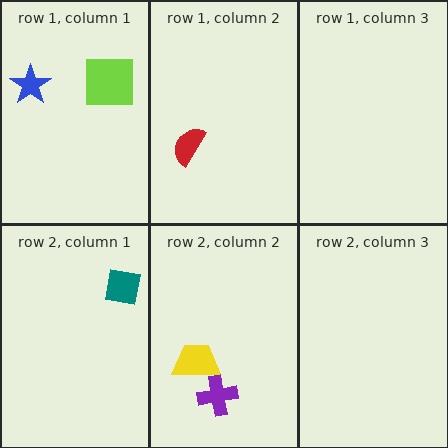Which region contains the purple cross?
The row 2, column 2 region.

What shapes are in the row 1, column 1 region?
The blue star, the lime square.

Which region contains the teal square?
The row 2, column 1 region.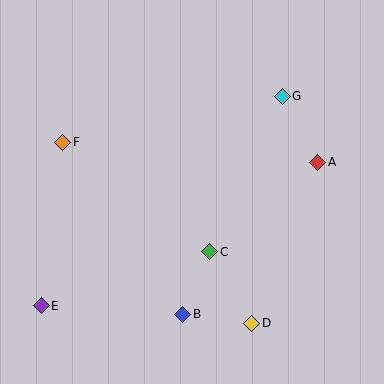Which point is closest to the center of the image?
Point C at (210, 252) is closest to the center.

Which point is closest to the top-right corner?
Point G is closest to the top-right corner.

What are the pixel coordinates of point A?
Point A is at (318, 162).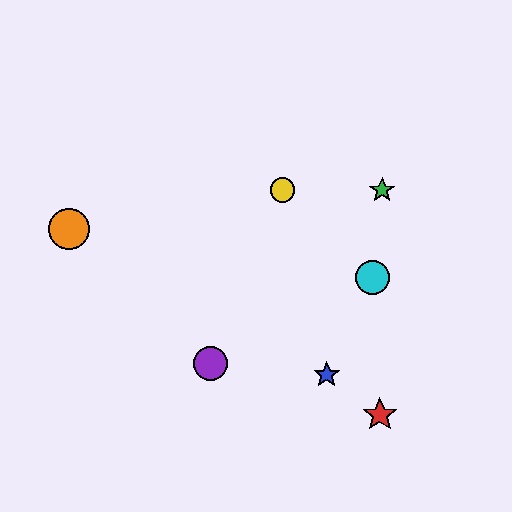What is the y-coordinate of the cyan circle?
The cyan circle is at y≈278.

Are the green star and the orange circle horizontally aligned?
No, the green star is at y≈190 and the orange circle is at y≈229.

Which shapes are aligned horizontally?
The green star, the yellow circle are aligned horizontally.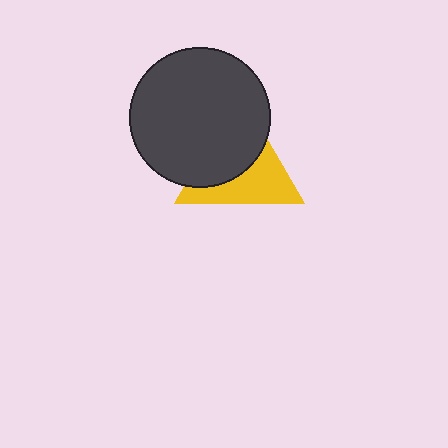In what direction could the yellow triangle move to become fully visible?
The yellow triangle could move toward the lower-right. That would shift it out from behind the dark gray circle entirely.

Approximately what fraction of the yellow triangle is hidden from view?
Roughly 53% of the yellow triangle is hidden behind the dark gray circle.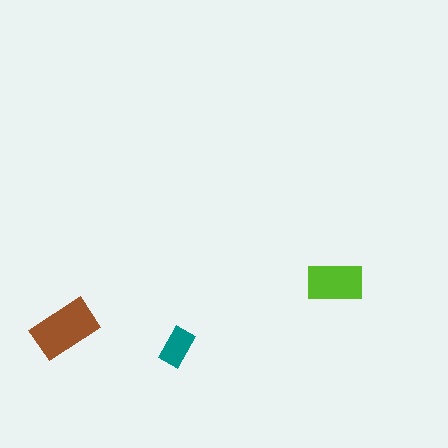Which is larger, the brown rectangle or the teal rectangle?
The brown one.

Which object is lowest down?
The teal rectangle is bottommost.